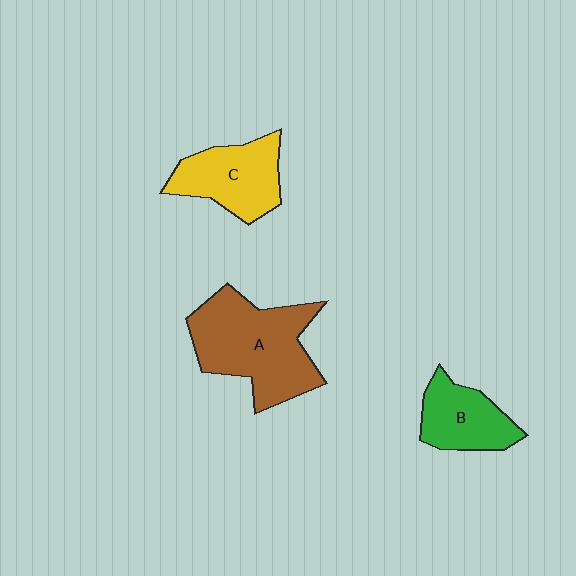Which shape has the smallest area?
Shape B (green).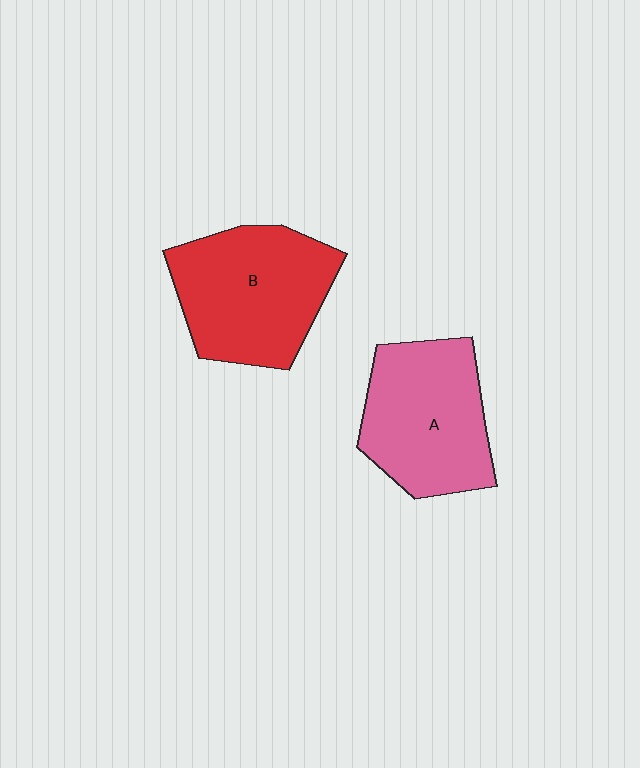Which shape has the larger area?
Shape B (red).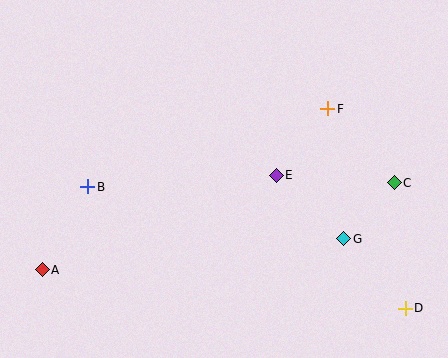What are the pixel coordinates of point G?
Point G is at (344, 239).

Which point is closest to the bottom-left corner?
Point A is closest to the bottom-left corner.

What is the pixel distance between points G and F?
The distance between G and F is 131 pixels.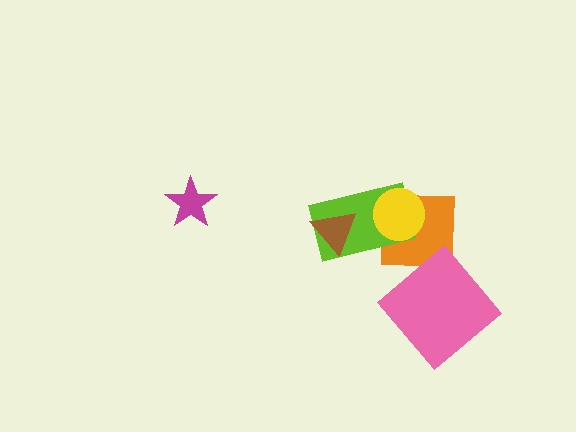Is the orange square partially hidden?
Yes, it is partially covered by another shape.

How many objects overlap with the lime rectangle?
3 objects overlap with the lime rectangle.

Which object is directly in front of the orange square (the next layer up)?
The lime rectangle is directly in front of the orange square.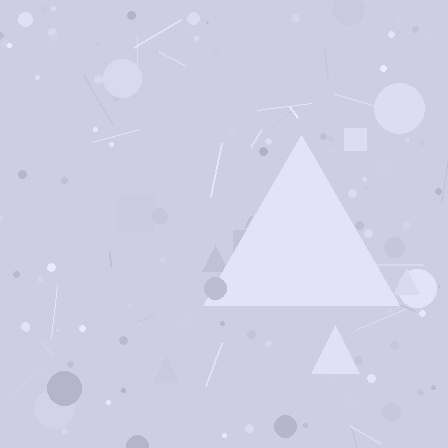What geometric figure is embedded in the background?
A triangle is embedded in the background.